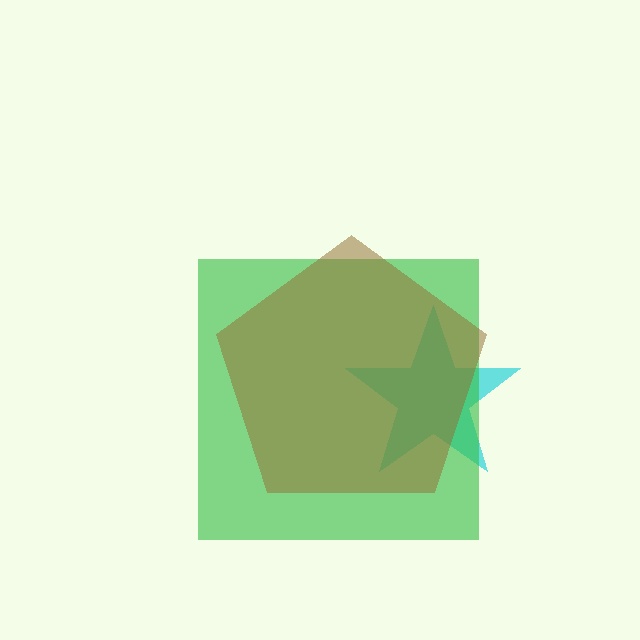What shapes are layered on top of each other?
The layered shapes are: a cyan star, a green square, a brown pentagon.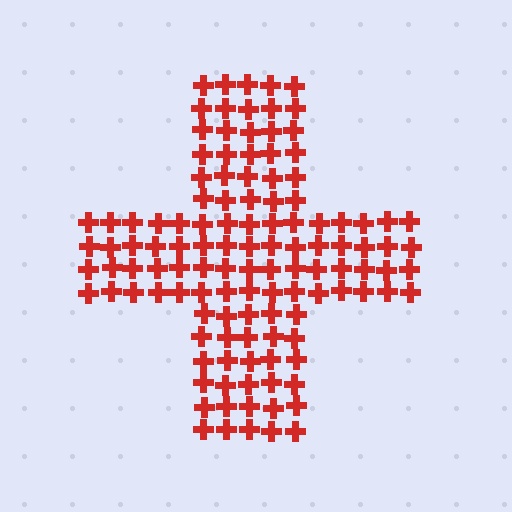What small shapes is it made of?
It is made of small crosses.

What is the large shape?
The large shape is a cross.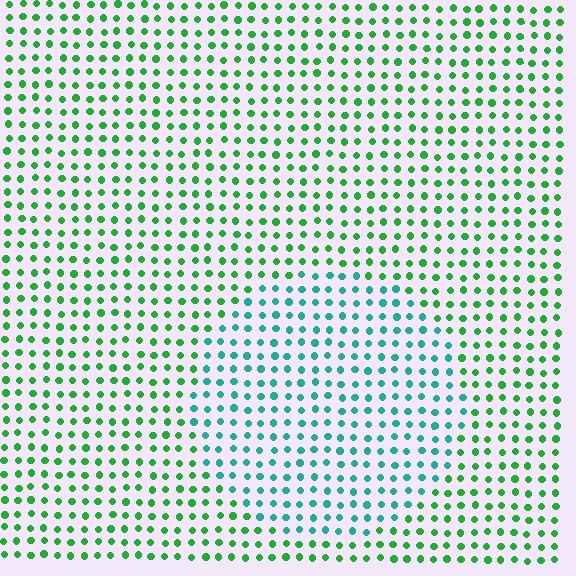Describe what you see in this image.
The image is filled with small green elements in a uniform arrangement. A circle-shaped region is visible where the elements are tinted to a slightly different hue, forming a subtle color boundary.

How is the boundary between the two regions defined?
The boundary is defined purely by a slight shift in hue (about 43 degrees). Spacing, size, and orientation are identical on both sides.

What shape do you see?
I see a circle.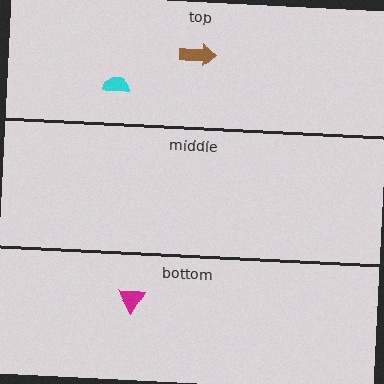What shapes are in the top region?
The brown arrow, the cyan semicircle.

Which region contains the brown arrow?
The top region.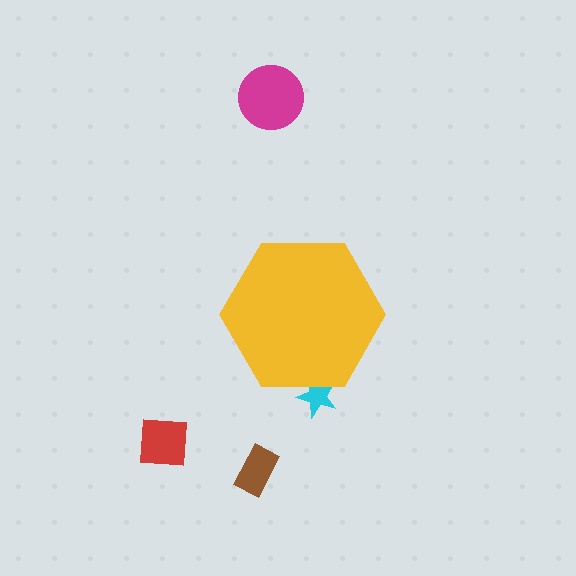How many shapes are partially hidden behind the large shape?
1 shape is partially hidden.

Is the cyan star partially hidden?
Yes, the cyan star is partially hidden behind the yellow hexagon.